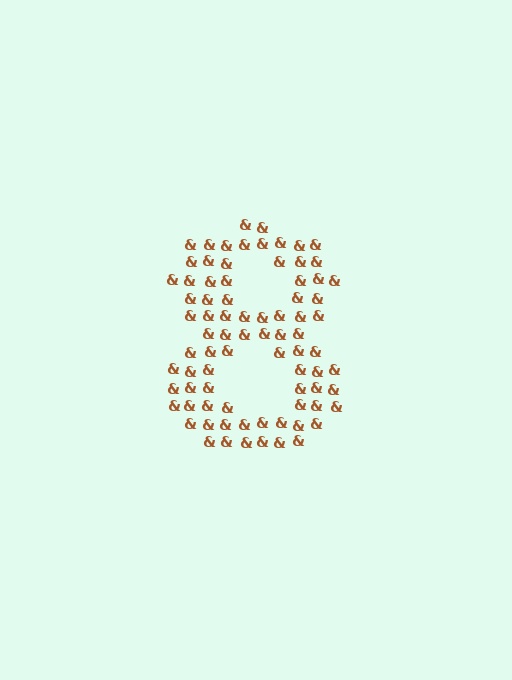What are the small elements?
The small elements are ampersands.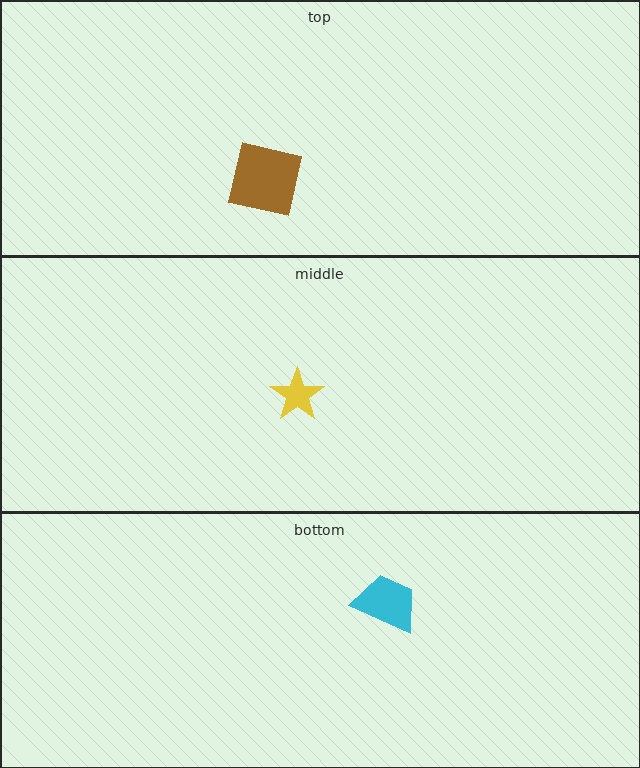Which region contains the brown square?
The top region.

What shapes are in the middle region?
The yellow star.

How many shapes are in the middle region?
1.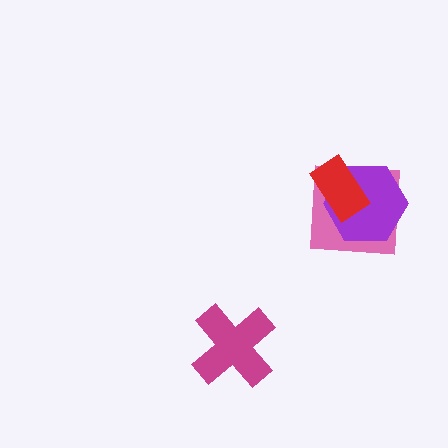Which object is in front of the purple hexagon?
The red rectangle is in front of the purple hexagon.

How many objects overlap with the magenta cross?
0 objects overlap with the magenta cross.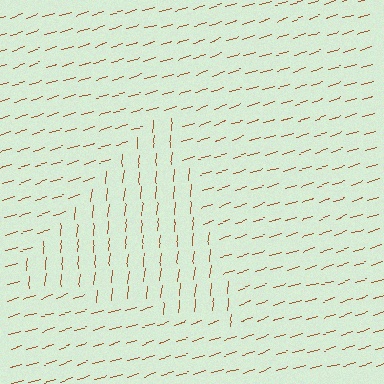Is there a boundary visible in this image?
Yes, there is a texture boundary formed by a change in line orientation.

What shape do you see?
I see a triangle.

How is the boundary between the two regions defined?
The boundary is defined purely by a change in line orientation (approximately 67 degrees difference). All lines are the same color and thickness.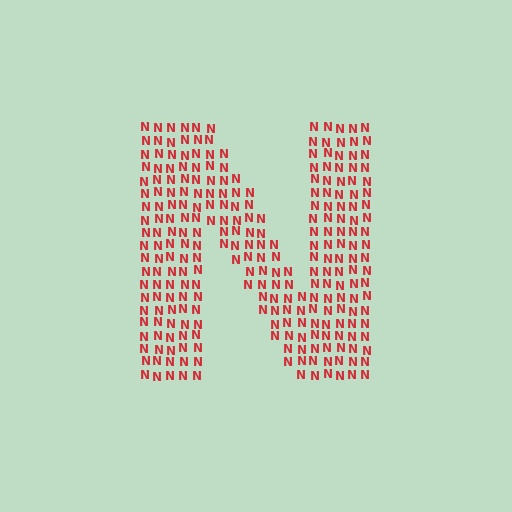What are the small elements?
The small elements are letter N's.